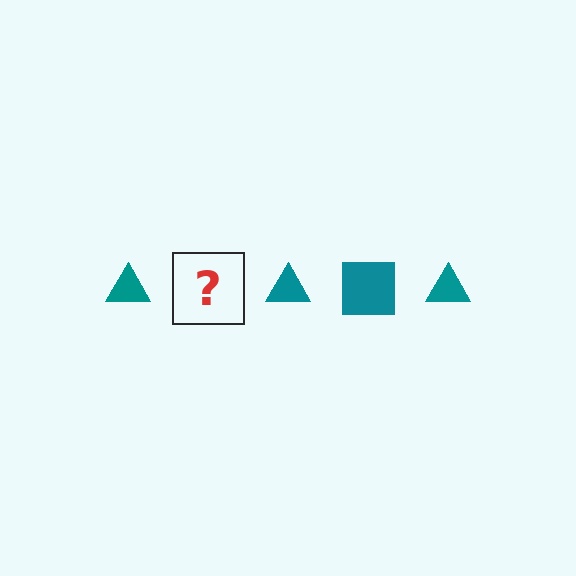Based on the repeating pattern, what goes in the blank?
The blank should be a teal square.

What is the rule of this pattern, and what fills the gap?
The rule is that the pattern cycles through triangle, square shapes in teal. The gap should be filled with a teal square.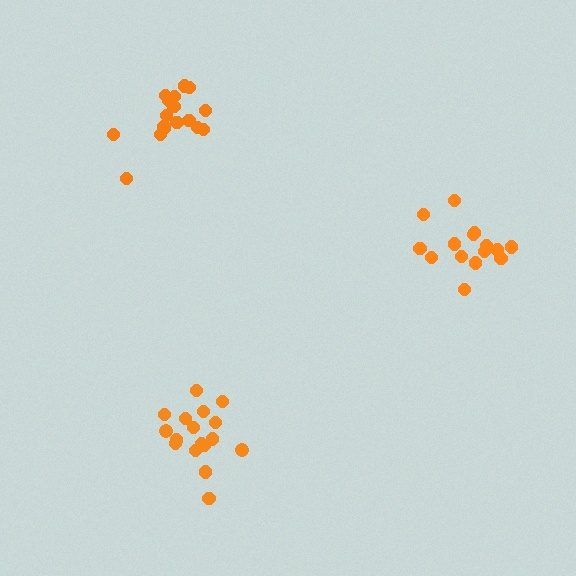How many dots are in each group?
Group 1: 17 dots, Group 2: 15 dots, Group 3: 17 dots (49 total).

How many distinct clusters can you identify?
There are 3 distinct clusters.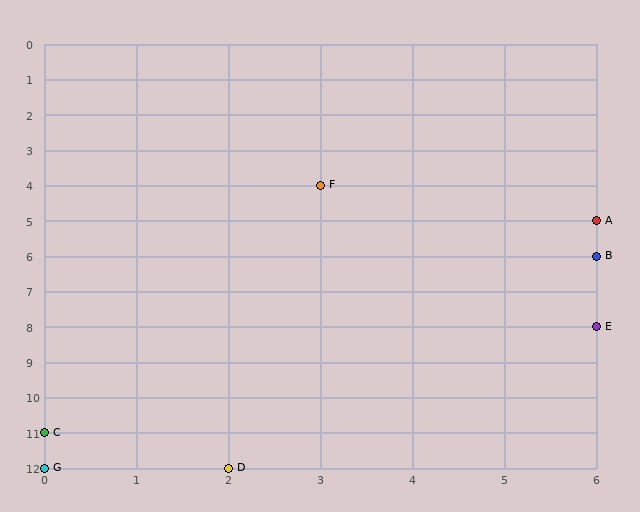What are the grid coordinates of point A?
Point A is at grid coordinates (6, 5).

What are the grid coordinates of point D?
Point D is at grid coordinates (2, 12).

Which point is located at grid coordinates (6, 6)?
Point B is at (6, 6).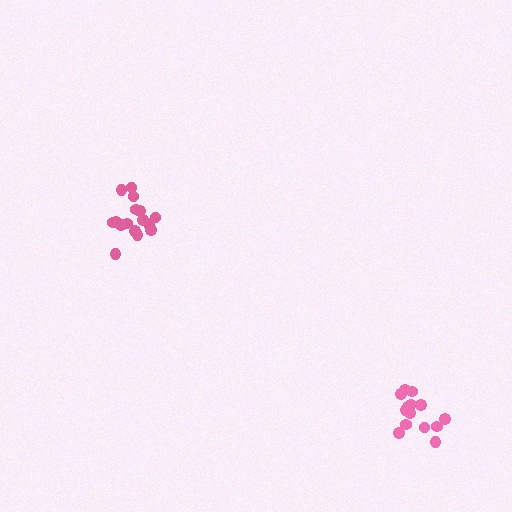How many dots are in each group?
Group 1: 16 dots, Group 2: 14 dots (30 total).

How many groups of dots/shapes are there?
There are 2 groups.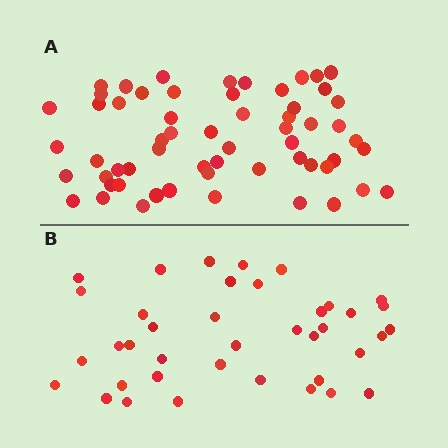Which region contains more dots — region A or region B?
Region A (the top region) has more dots.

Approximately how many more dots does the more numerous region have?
Region A has approximately 20 more dots than region B.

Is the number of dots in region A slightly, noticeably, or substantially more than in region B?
Region A has substantially more. The ratio is roughly 1.5 to 1.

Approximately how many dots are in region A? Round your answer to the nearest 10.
About 60 dots. (The exact count is 59, which rounds to 60.)